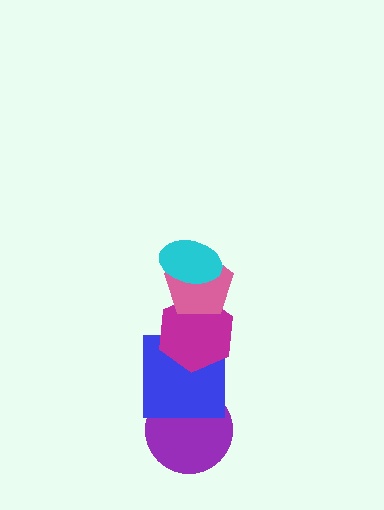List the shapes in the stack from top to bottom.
From top to bottom: the cyan ellipse, the pink pentagon, the magenta hexagon, the blue square, the purple circle.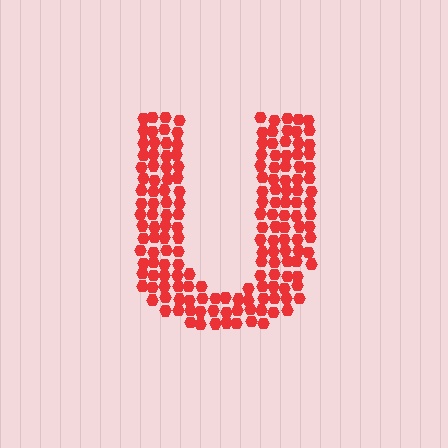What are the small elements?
The small elements are hexagons.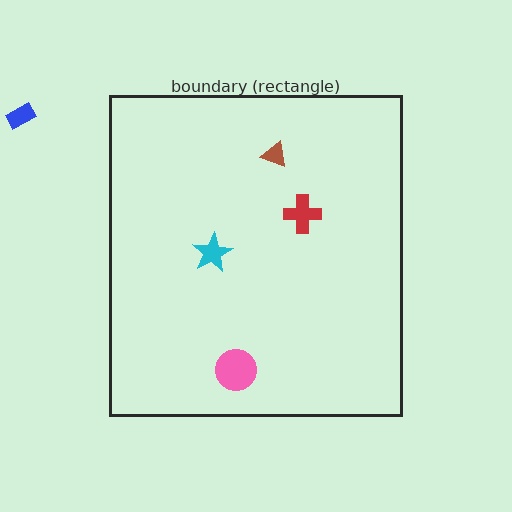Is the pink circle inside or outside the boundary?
Inside.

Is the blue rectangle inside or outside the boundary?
Outside.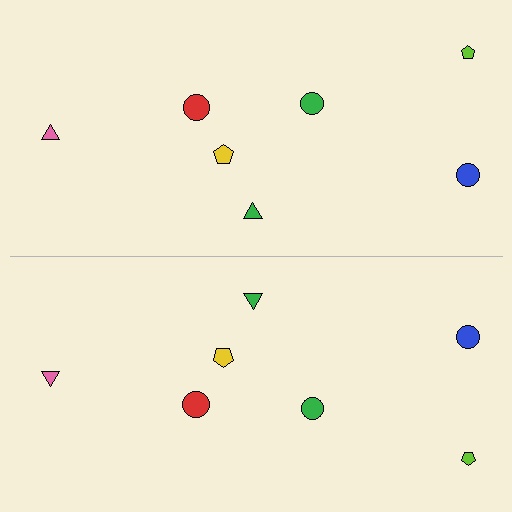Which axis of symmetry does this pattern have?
The pattern has a horizontal axis of symmetry running through the center of the image.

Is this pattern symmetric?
Yes, this pattern has bilateral (reflection) symmetry.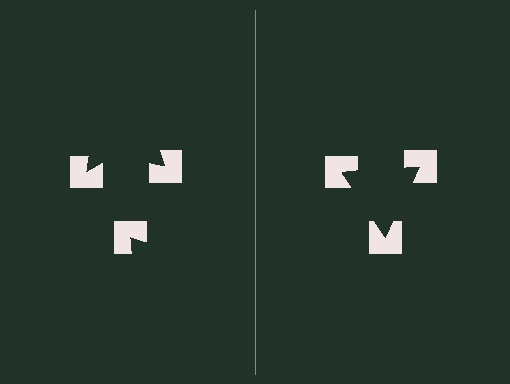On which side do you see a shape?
An illusory triangle appears on the right side. On the left side the wedge cuts are rotated, so no coherent shape forms.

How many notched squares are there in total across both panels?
6 — 3 on each side.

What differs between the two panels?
The notched squares are positioned identically on both sides; only the wedge orientations differ. On the right they align to a triangle; on the left they are misaligned.